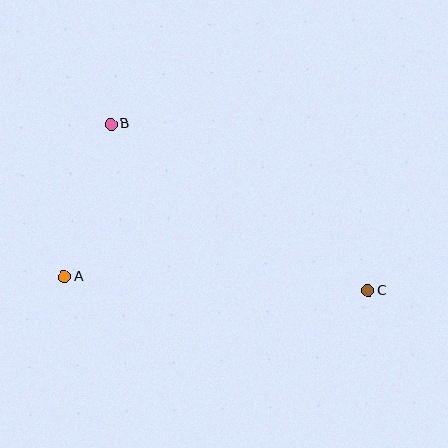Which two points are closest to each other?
Points A and B are closest to each other.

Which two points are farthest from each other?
Points B and C are farthest from each other.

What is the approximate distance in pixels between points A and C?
The distance between A and C is approximately 304 pixels.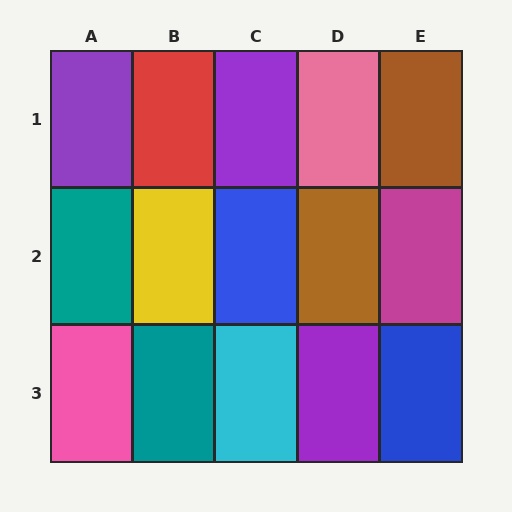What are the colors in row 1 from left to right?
Purple, red, purple, pink, brown.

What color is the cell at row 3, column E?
Blue.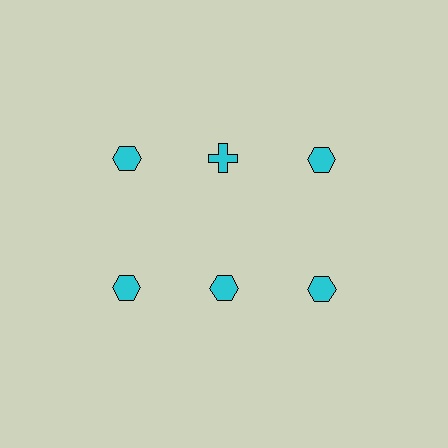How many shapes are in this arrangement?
There are 6 shapes arranged in a grid pattern.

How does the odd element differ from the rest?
It has a different shape: cross instead of hexagon.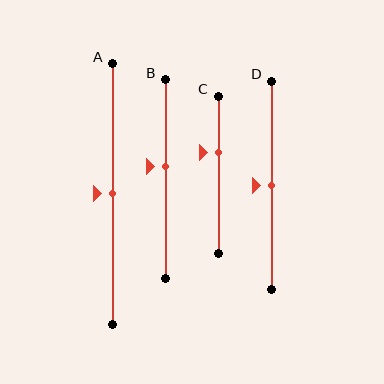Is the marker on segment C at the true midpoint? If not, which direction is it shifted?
No, the marker on segment C is shifted upward by about 14% of the segment length.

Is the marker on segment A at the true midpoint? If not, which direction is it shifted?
Yes, the marker on segment A is at the true midpoint.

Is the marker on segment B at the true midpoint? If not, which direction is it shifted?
No, the marker on segment B is shifted upward by about 6% of the segment length.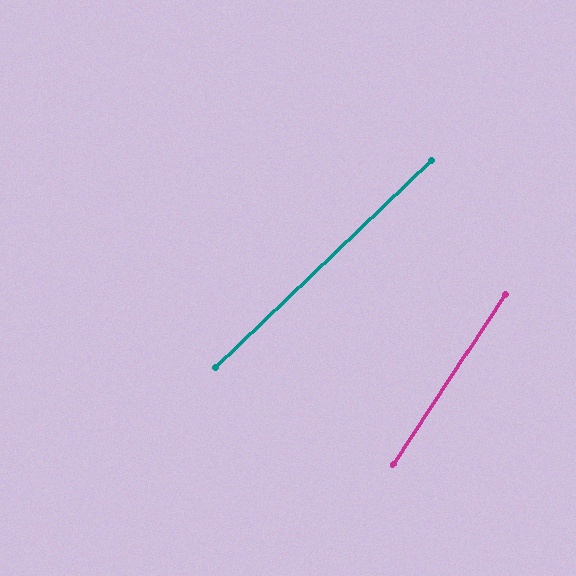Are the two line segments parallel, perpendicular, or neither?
Neither parallel nor perpendicular — they differ by about 13°.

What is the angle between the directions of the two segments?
Approximately 13 degrees.